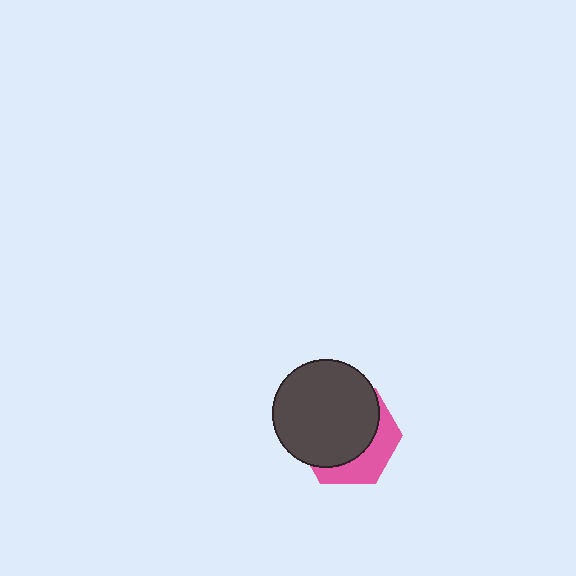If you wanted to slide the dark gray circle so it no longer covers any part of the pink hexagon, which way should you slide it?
Slide it toward the upper-left — that is the most direct way to separate the two shapes.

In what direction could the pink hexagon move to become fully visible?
The pink hexagon could move toward the lower-right. That would shift it out from behind the dark gray circle entirely.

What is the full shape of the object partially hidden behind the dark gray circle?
The partially hidden object is a pink hexagon.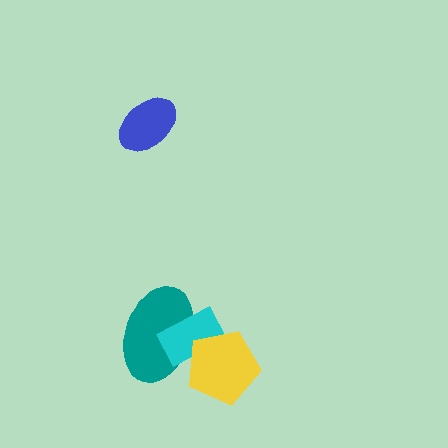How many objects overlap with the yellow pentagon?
2 objects overlap with the yellow pentagon.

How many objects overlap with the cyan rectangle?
2 objects overlap with the cyan rectangle.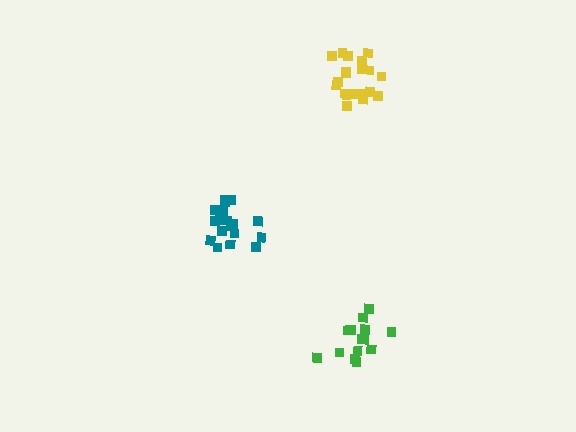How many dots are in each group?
Group 1: 20 dots, Group 2: 16 dots, Group 3: 20 dots (56 total).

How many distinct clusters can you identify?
There are 3 distinct clusters.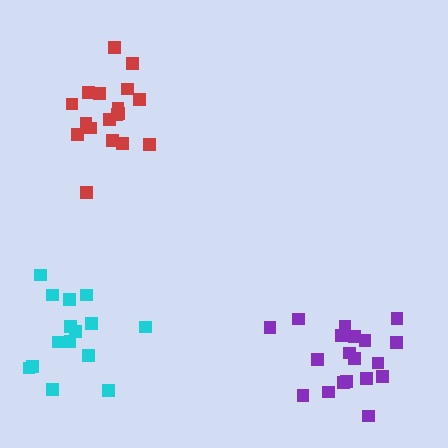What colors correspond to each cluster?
The clusters are colored: red, cyan, purple.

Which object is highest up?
The red cluster is topmost.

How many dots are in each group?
Group 1: 18 dots, Group 2: 15 dots, Group 3: 20 dots (53 total).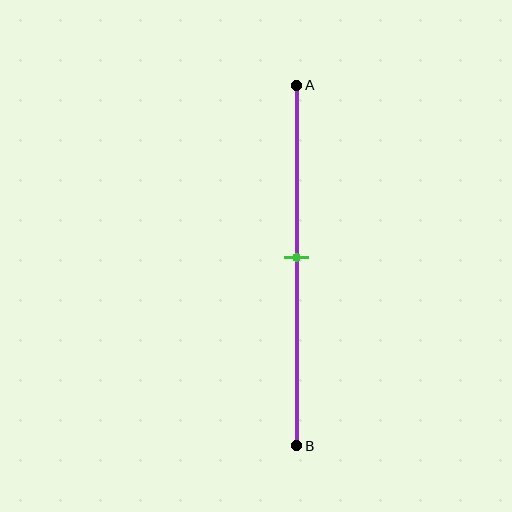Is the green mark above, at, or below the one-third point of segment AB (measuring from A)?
The green mark is below the one-third point of segment AB.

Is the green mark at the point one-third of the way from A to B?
No, the mark is at about 50% from A, not at the 33% one-third point.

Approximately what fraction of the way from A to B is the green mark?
The green mark is approximately 50% of the way from A to B.